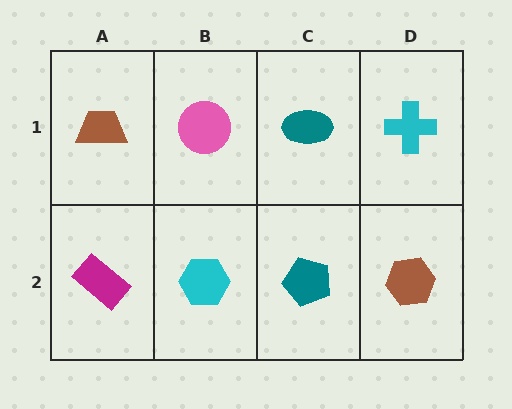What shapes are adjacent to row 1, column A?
A magenta rectangle (row 2, column A), a pink circle (row 1, column B).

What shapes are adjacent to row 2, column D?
A cyan cross (row 1, column D), a teal pentagon (row 2, column C).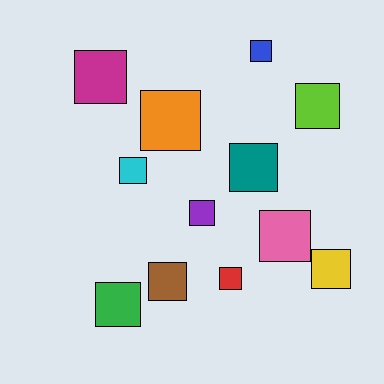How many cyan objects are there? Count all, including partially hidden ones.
There is 1 cyan object.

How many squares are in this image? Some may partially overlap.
There are 12 squares.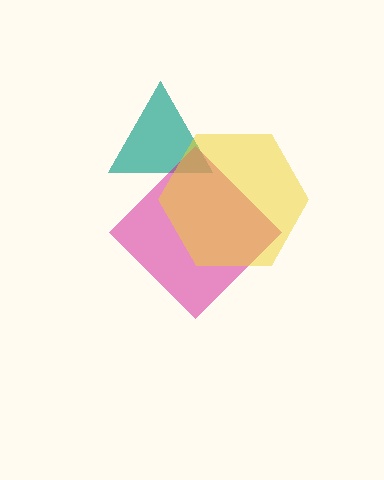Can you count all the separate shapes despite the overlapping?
Yes, there are 3 separate shapes.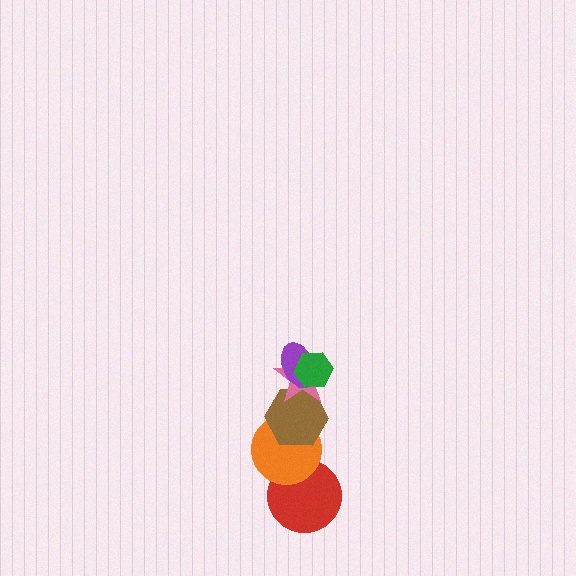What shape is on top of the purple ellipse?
The green hexagon is on top of the purple ellipse.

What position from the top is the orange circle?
The orange circle is 5th from the top.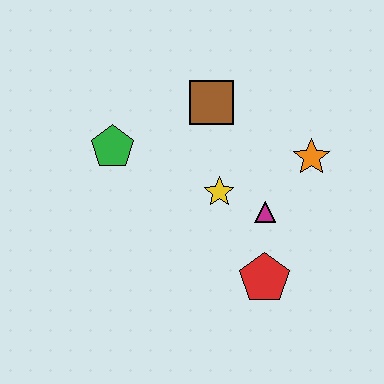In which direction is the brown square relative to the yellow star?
The brown square is above the yellow star.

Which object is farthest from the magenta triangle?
The green pentagon is farthest from the magenta triangle.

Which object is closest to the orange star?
The magenta triangle is closest to the orange star.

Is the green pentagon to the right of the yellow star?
No